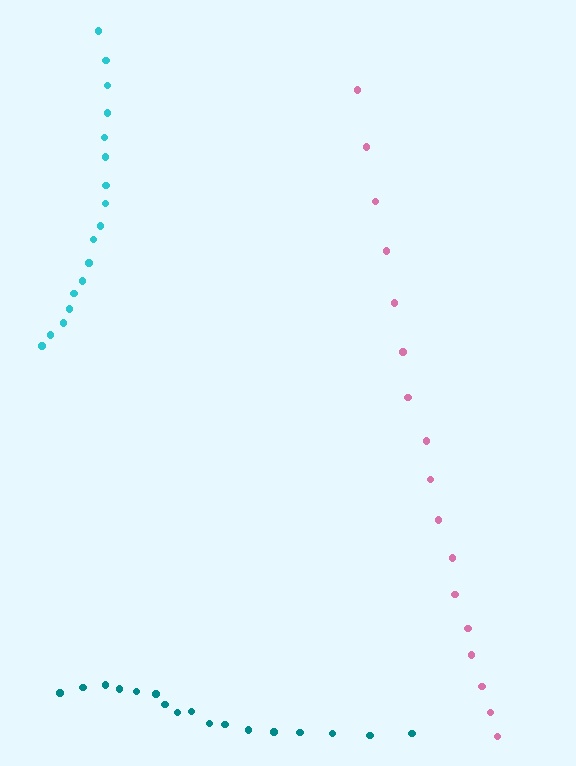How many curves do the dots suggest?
There are 3 distinct paths.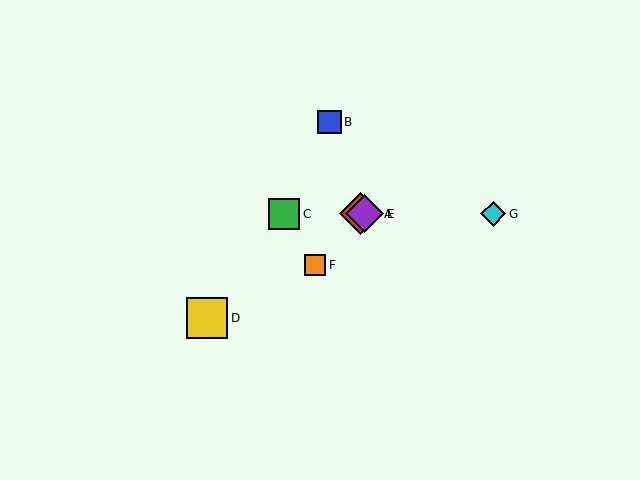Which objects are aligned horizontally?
Objects A, C, E, G are aligned horizontally.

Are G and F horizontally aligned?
No, G is at y≈214 and F is at y≈265.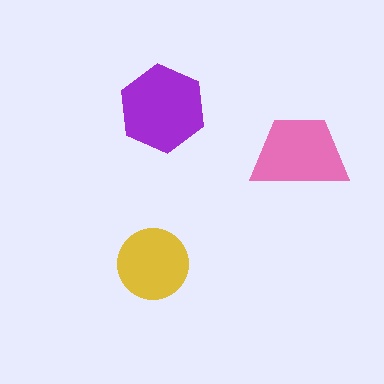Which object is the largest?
The purple hexagon.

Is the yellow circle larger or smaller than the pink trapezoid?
Smaller.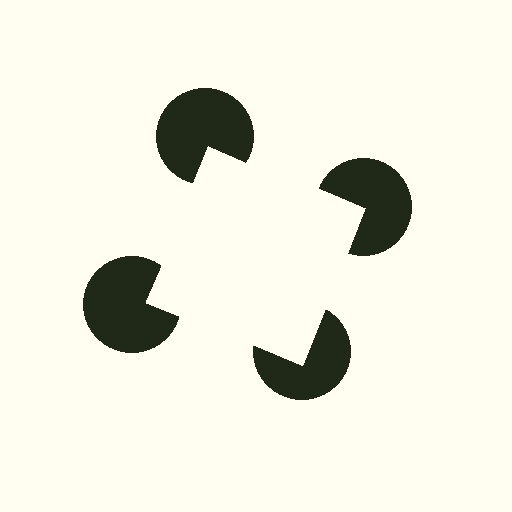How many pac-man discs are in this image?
There are 4 — one at each vertex of the illusory square.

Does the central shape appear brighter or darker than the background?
It typically appears slightly brighter than the background, even though no actual brightness change is drawn.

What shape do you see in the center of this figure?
An illusory square — its edges are inferred from the aligned wedge cuts in the pac-man discs, not physically drawn.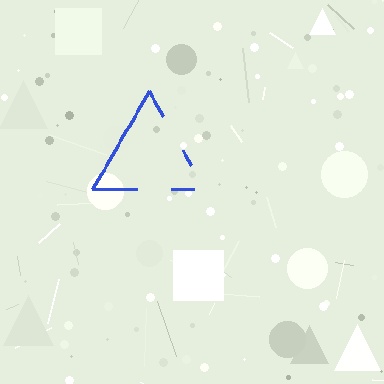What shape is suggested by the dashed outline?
The dashed outline suggests a triangle.